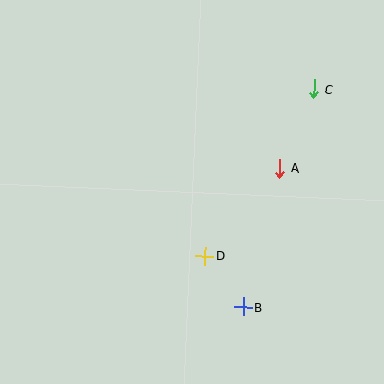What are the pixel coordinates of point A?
Point A is at (280, 168).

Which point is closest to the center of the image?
Point D at (205, 256) is closest to the center.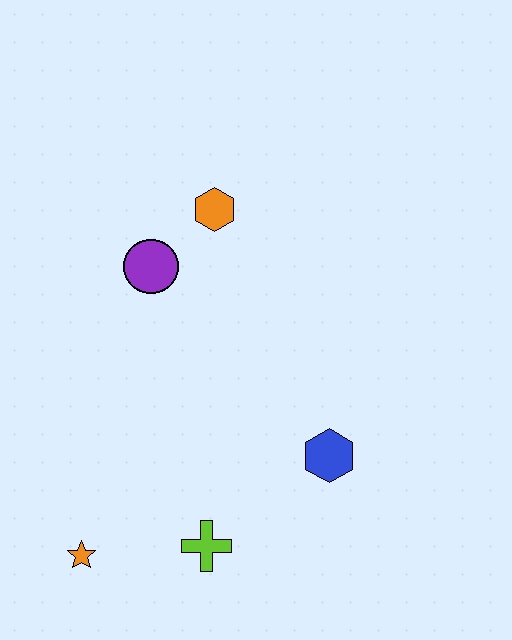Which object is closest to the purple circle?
The orange hexagon is closest to the purple circle.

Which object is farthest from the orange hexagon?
The orange star is farthest from the orange hexagon.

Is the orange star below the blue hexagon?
Yes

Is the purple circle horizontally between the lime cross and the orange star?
Yes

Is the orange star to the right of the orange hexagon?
No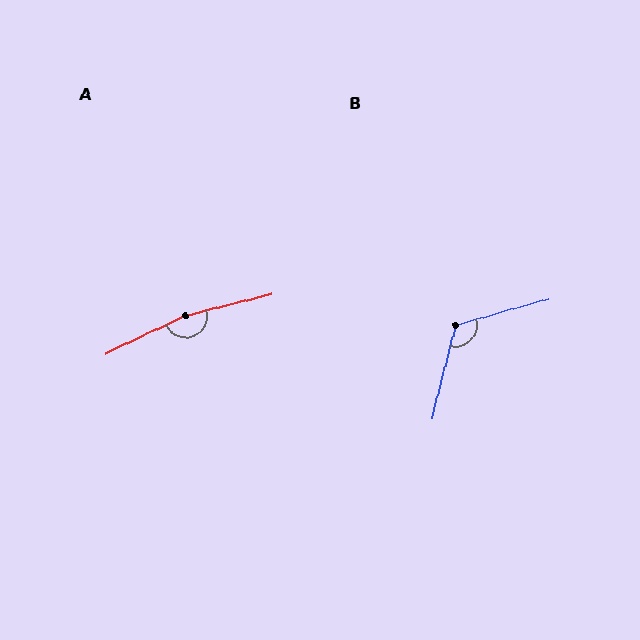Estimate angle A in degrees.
Approximately 169 degrees.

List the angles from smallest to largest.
B (120°), A (169°).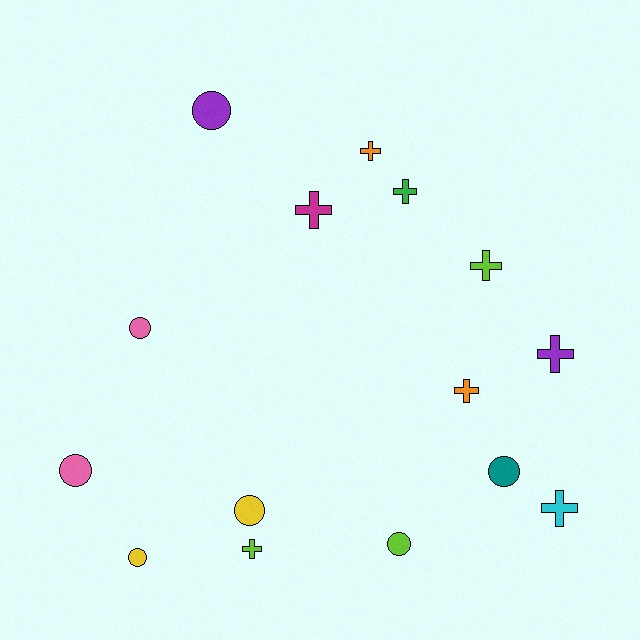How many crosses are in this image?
There are 8 crosses.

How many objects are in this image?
There are 15 objects.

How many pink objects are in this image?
There are 2 pink objects.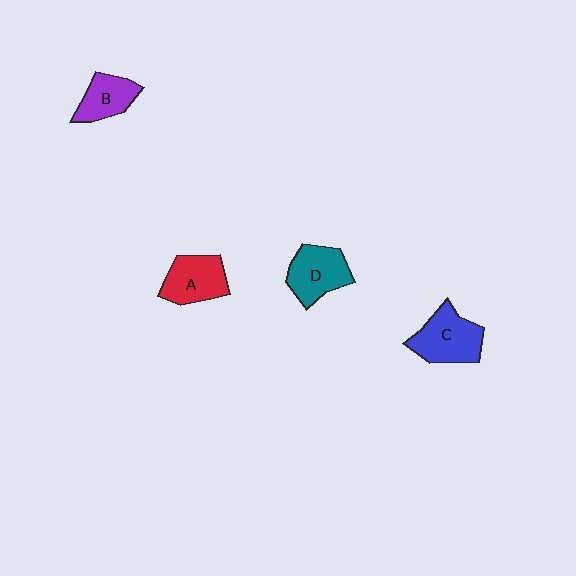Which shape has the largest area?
Shape C (blue).